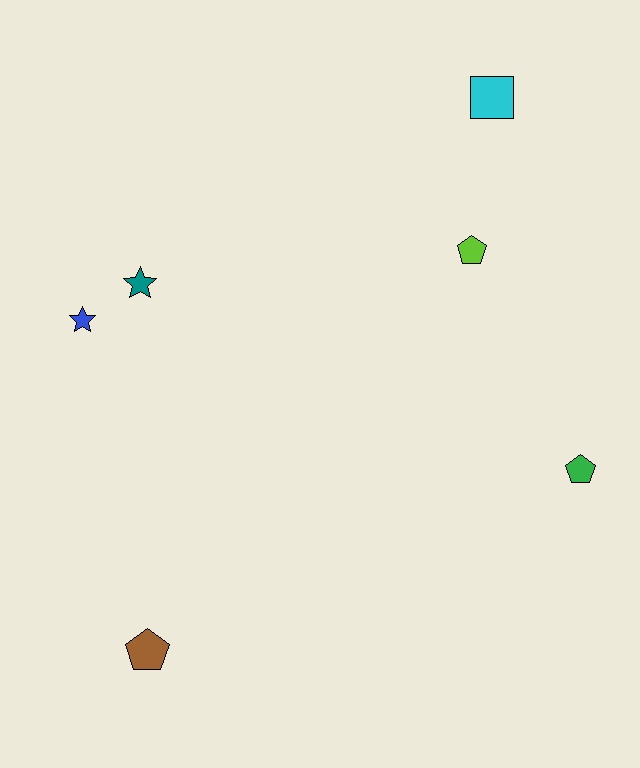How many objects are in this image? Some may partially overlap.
There are 6 objects.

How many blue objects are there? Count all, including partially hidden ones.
There is 1 blue object.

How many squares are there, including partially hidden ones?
There is 1 square.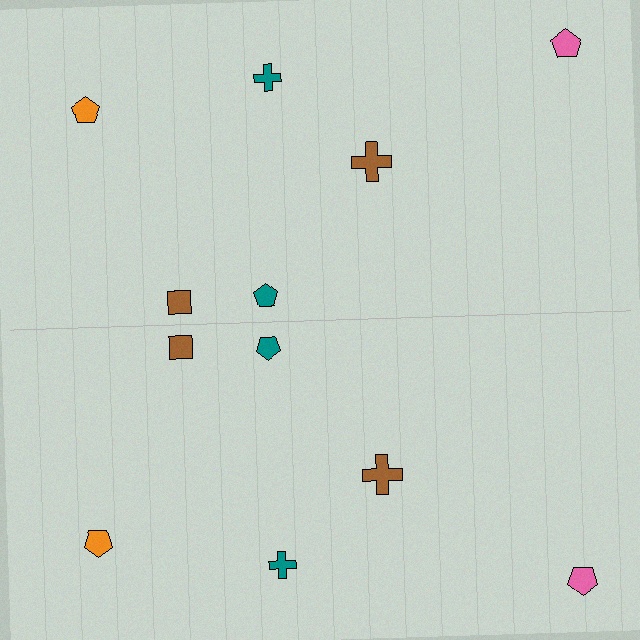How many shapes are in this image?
There are 12 shapes in this image.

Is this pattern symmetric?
Yes, this pattern has bilateral (reflection) symmetry.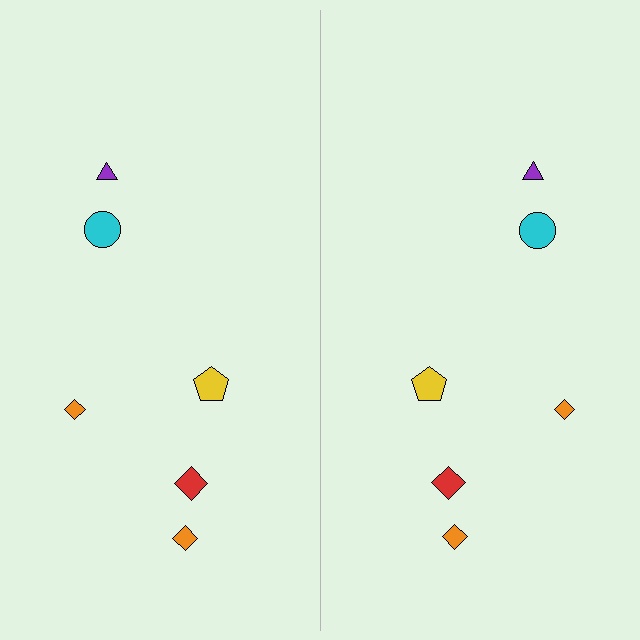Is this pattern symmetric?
Yes, this pattern has bilateral (reflection) symmetry.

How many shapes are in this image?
There are 12 shapes in this image.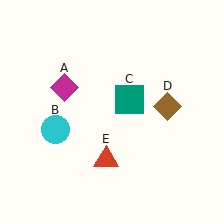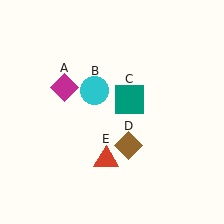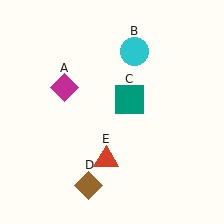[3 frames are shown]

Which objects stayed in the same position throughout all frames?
Magenta diamond (object A) and teal square (object C) and red triangle (object E) remained stationary.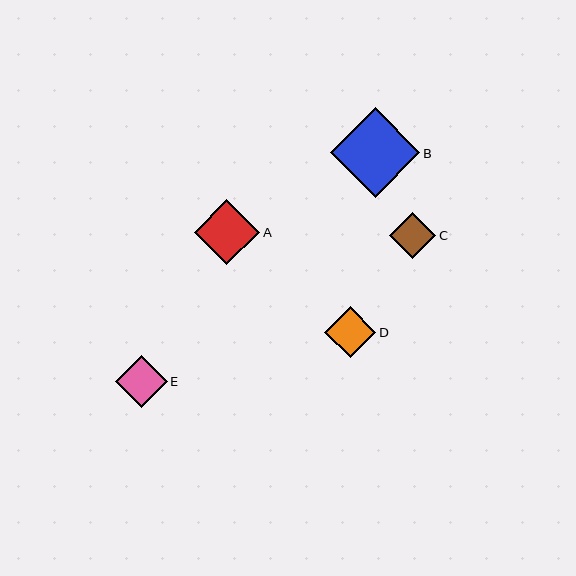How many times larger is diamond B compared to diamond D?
Diamond B is approximately 1.8 times the size of diamond D.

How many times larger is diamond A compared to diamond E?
Diamond A is approximately 1.3 times the size of diamond E.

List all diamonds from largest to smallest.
From largest to smallest: B, A, E, D, C.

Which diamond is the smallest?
Diamond C is the smallest with a size of approximately 46 pixels.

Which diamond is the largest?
Diamond B is the largest with a size of approximately 90 pixels.